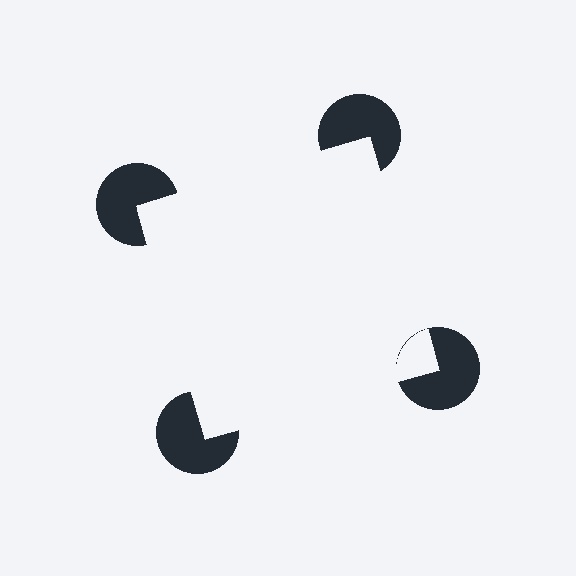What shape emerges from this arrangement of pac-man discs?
An illusory square — its edges are inferred from the aligned wedge cuts in the pac-man discs, not physically drawn.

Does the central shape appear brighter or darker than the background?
It typically appears slightly brighter than the background, even though no actual brightness change is drawn.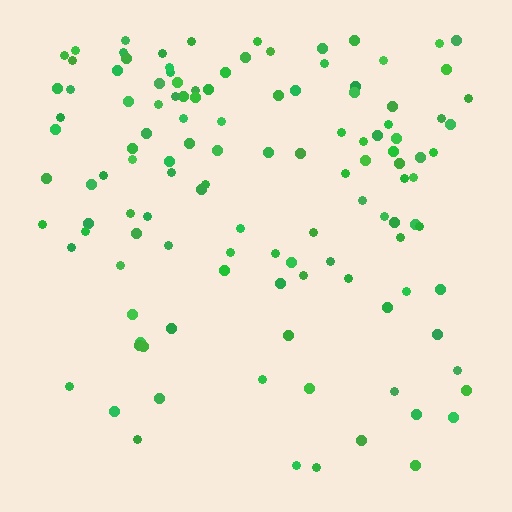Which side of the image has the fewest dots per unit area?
The bottom.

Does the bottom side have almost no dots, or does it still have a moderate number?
Still a moderate number, just noticeably fewer than the top.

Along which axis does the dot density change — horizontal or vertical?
Vertical.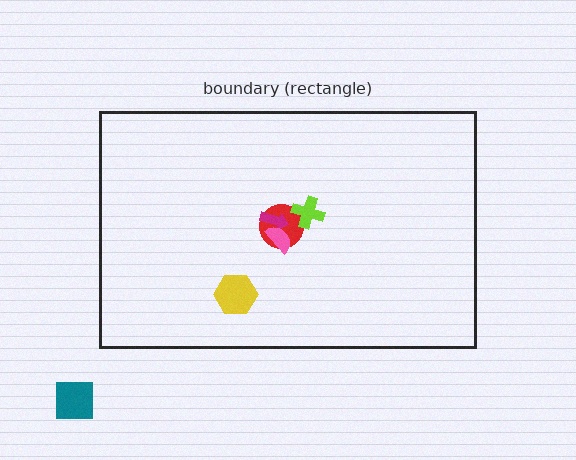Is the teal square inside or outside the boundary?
Outside.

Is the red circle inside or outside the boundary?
Inside.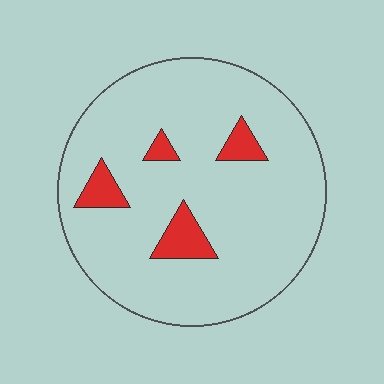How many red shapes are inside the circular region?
4.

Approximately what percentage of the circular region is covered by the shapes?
Approximately 10%.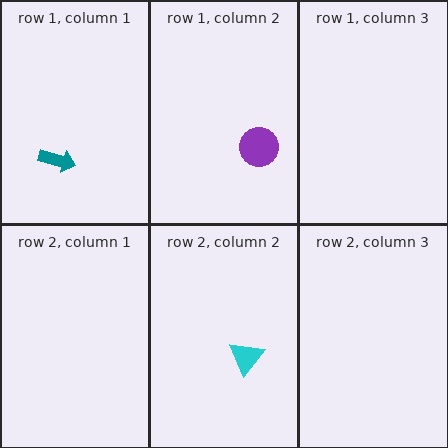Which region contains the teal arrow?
The row 1, column 1 region.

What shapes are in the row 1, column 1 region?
The teal arrow.